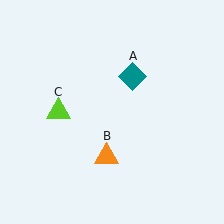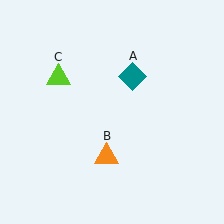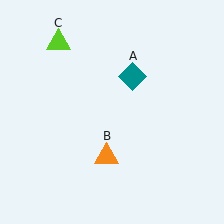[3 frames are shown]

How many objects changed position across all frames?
1 object changed position: lime triangle (object C).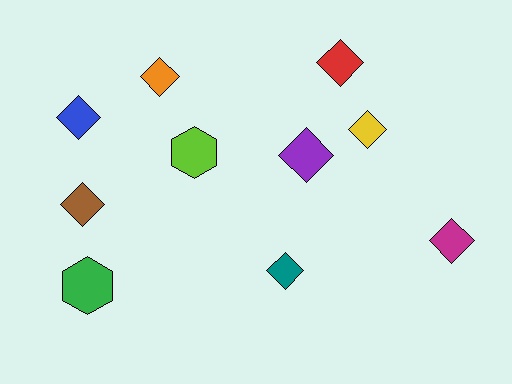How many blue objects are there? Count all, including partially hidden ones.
There is 1 blue object.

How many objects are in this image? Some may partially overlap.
There are 10 objects.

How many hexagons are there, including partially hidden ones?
There are 2 hexagons.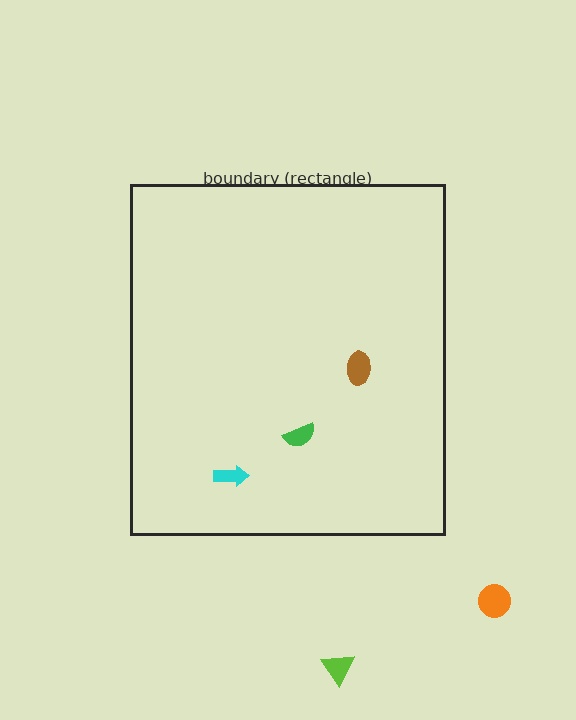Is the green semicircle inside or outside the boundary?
Inside.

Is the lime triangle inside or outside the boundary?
Outside.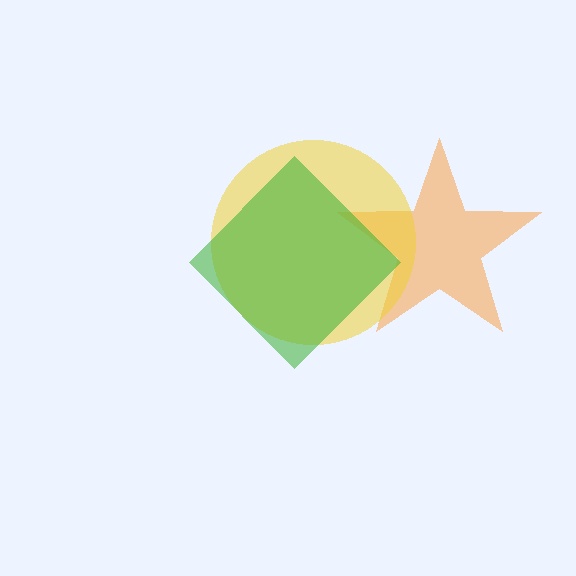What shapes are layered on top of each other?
The layered shapes are: an orange star, a yellow circle, a green diamond.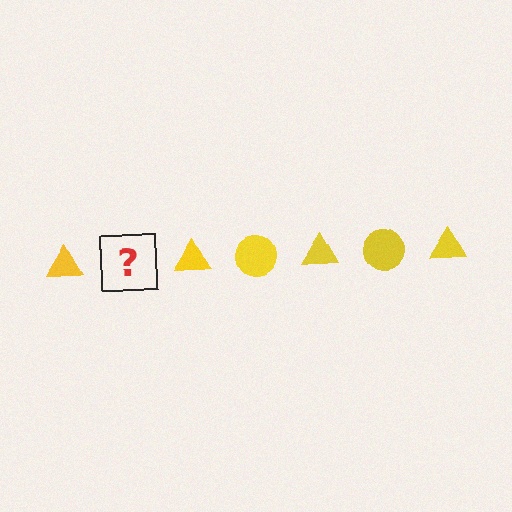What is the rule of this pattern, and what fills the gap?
The rule is that the pattern cycles through triangle, circle shapes in yellow. The gap should be filled with a yellow circle.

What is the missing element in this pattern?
The missing element is a yellow circle.